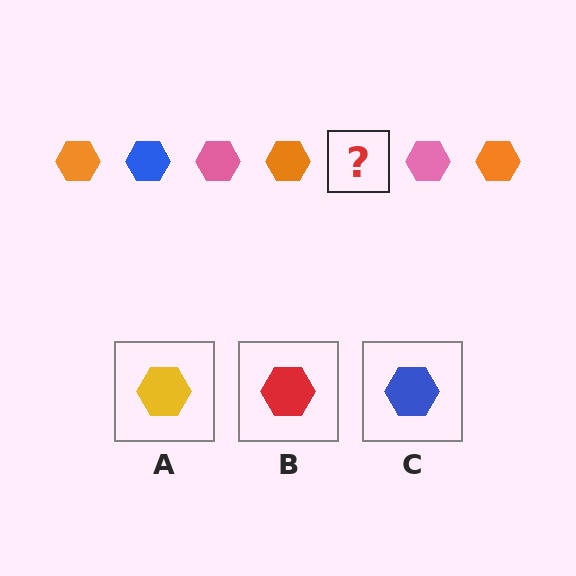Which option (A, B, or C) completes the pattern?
C.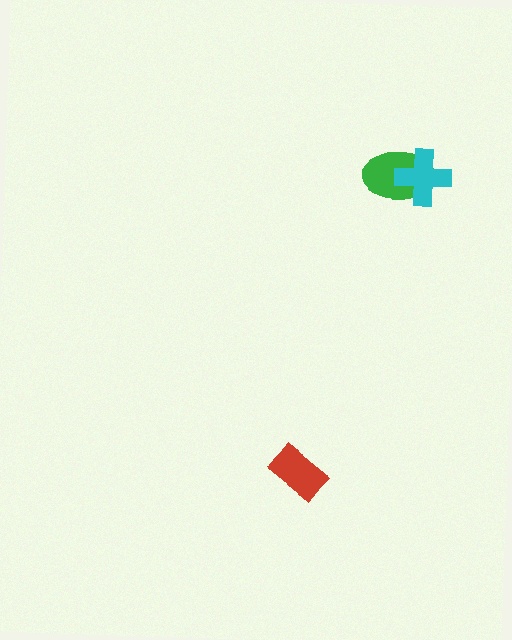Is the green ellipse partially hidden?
Yes, it is partially covered by another shape.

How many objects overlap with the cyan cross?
1 object overlaps with the cyan cross.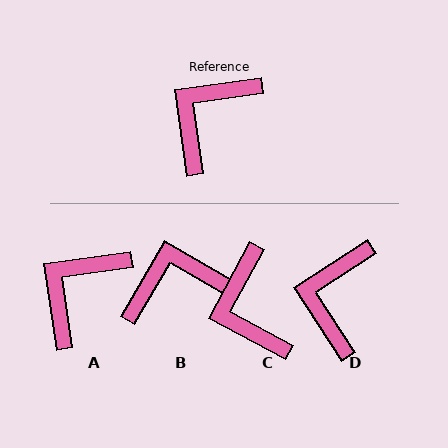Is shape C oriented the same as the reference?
No, it is off by about 54 degrees.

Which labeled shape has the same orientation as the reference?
A.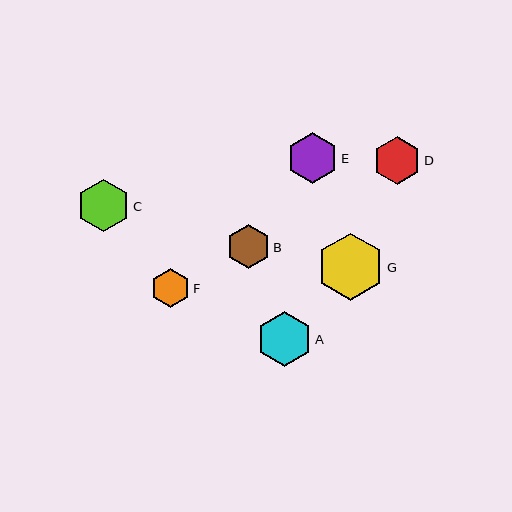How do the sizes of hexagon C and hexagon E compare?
Hexagon C and hexagon E are approximately the same size.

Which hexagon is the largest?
Hexagon G is the largest with a size of approximately 67 pixels.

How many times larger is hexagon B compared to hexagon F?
Hexagon B is approximately 1.1 times the size of hexagon F.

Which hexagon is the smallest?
Hexagon F is the smallest with a size of approximately 39 pixels.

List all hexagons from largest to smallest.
From largest to smallest: G, A, C, E, D, B, F.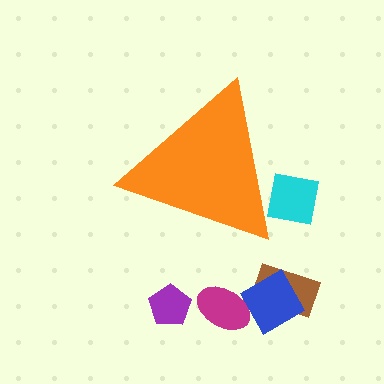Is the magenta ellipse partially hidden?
No, the magenta ellipse is fully visible.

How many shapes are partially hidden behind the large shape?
1 shape is partially hidden.